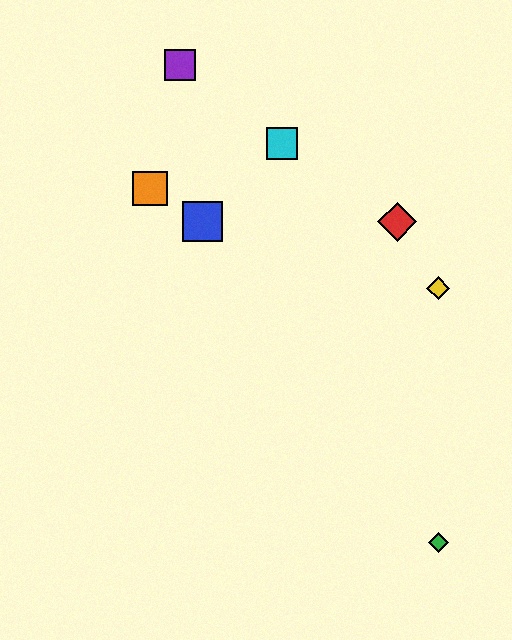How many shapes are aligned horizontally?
2 shapes (the red diamond, the blue square) are aligned horizontally.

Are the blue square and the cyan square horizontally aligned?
No, the blue square is at y≈222 and the cyan square is at y≈144.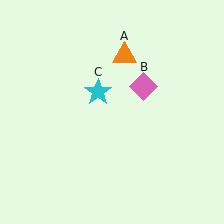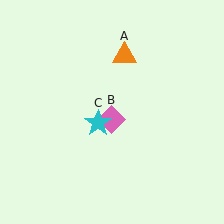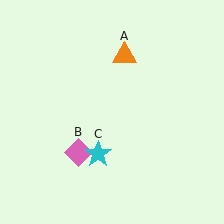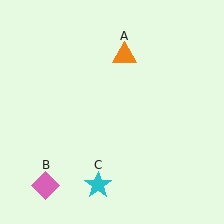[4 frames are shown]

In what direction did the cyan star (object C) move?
The cyan star (object C) moved down.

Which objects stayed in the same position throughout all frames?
Orange triangle (object A) remained stationary.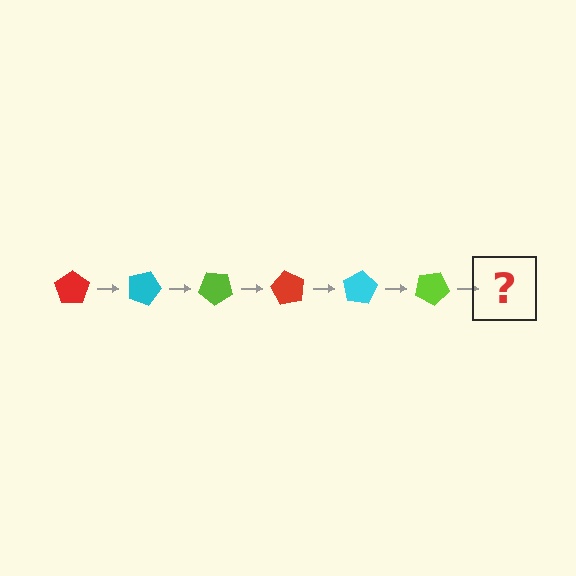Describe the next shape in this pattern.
It should be a red pentagon, rotated 120 degrees from the start.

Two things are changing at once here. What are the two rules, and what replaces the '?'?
The two rules are that it rotates 20 degrees each step and the color cycles through red, cyan, and lime. The '?' should be a red pentagon, rotated 120 degrees from the start.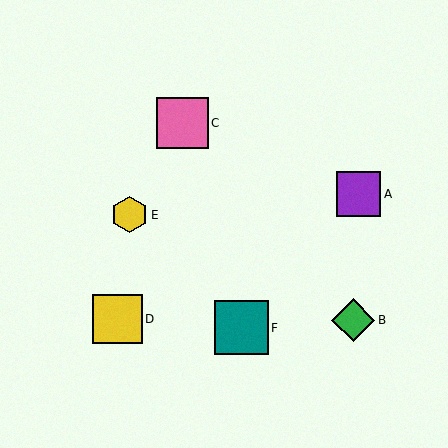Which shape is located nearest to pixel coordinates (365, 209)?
The purple square (labeled A) at (358, 194) is nearest to that location.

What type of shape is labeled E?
Shape E is a yellow hexagon.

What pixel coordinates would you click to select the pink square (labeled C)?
Click at (183, 123) to select the pink square C.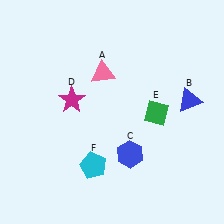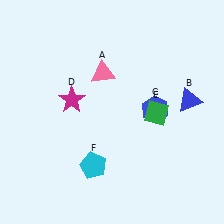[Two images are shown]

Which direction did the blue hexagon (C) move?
The blue hexagon (C) moved up.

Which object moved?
The blue hexagon (C) moved up.